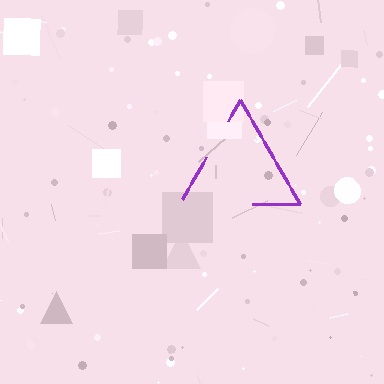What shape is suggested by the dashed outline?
The dashed outline suggests a triangle.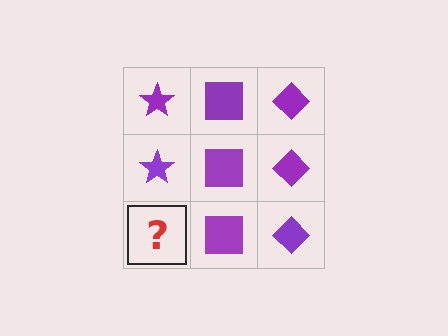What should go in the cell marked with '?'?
The missing cell should contain a purple star.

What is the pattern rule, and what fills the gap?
The rule is that each column has a consistent shape. The gap should be filled with a purple star.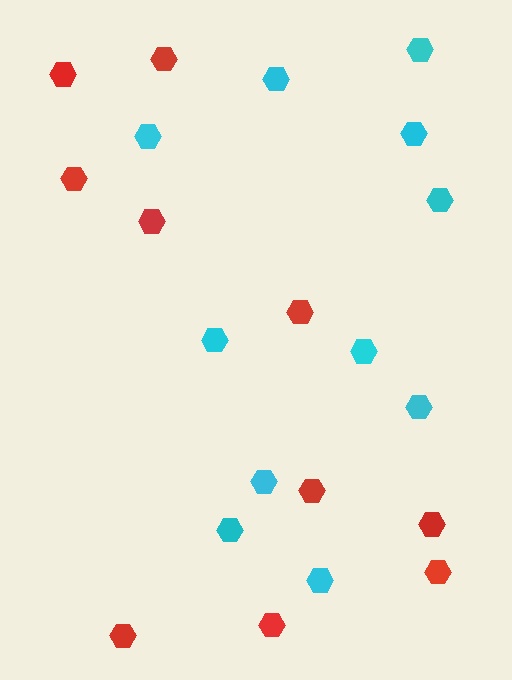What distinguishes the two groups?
There are 2 groups: one group of cyan hexagons (11) and one group of red hexagons (10).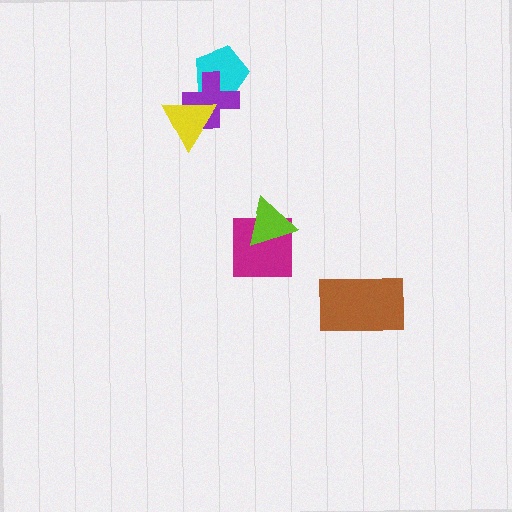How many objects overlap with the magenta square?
1 object overlaps with the magenta square.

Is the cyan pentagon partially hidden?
Yes, it is partially covered by another shape.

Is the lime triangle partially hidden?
No, no other shape covers it.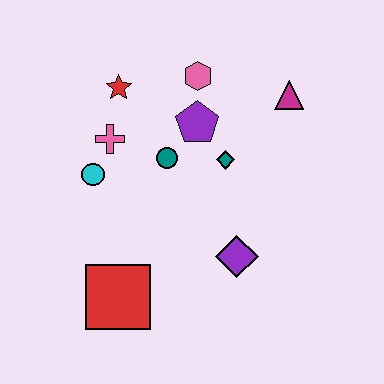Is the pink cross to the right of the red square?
No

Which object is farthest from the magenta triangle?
The red square is farthest from the magenta triangle.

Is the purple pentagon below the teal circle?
No